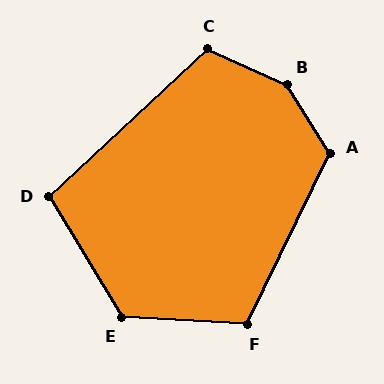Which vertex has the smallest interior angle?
D, at approximately 102 degrees.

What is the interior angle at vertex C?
Approximately 113 degrees (obtuse).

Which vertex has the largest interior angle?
B, at approximately 146 degrees.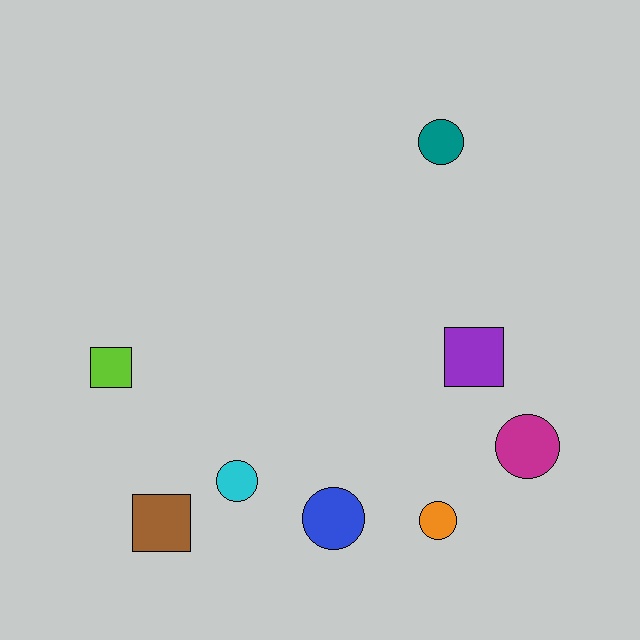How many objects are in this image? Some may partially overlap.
There are 8 objects.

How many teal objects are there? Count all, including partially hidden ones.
There is 1 teal object.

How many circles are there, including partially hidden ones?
There are 5 circles.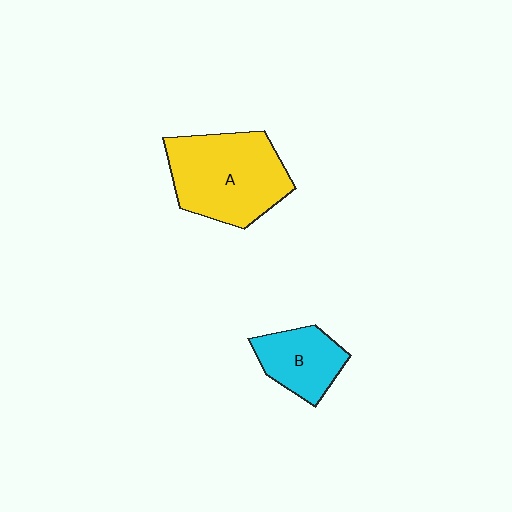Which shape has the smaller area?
Shape B (cyan).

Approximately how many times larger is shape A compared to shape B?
Approximately 1.9 times.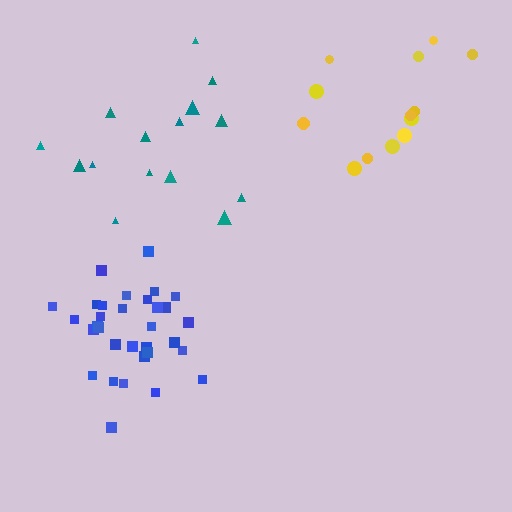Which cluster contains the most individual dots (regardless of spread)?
Blue (32).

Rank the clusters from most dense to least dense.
blue, yellow, teal.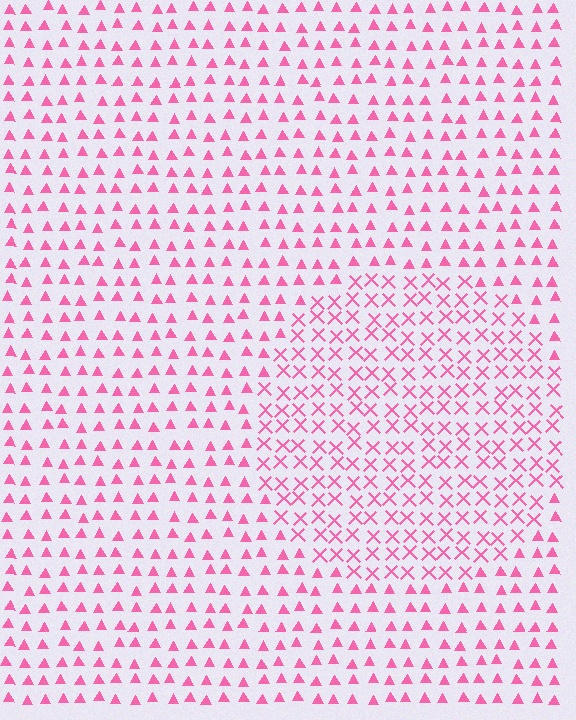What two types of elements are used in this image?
The image uses X marks inside the circle region and triangles outside it.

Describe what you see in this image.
The image is filled with small pink elements arranged in a uniform grid. A circle-shaped region contains X marks, while the surrounding area contains triangles. The boundary is defined purely by the change in element shape.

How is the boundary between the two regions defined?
The boundary is defined by a change in element shape: X marks inside vs. triangles outside. All elements share the same color and spacing.